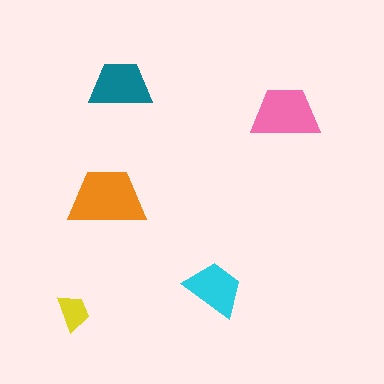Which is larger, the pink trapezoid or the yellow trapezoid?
The pink one.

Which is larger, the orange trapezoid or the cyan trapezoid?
The orange one.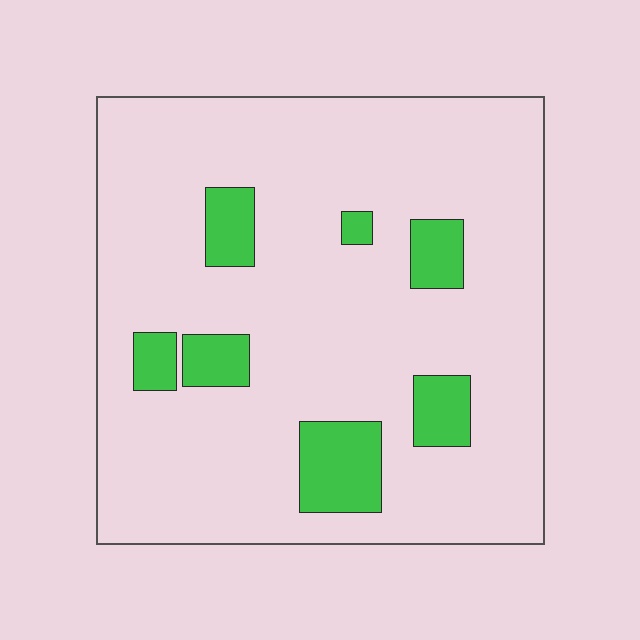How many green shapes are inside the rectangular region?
7.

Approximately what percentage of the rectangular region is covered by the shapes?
Approximately 15%.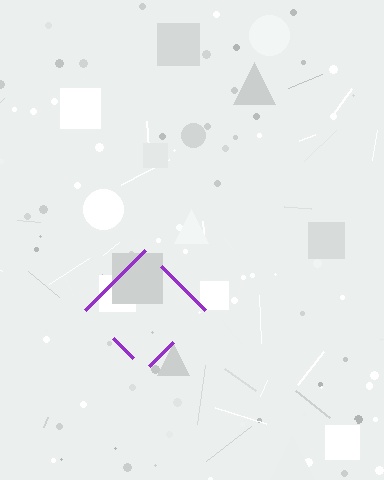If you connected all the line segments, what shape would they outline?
They would outline a diamond.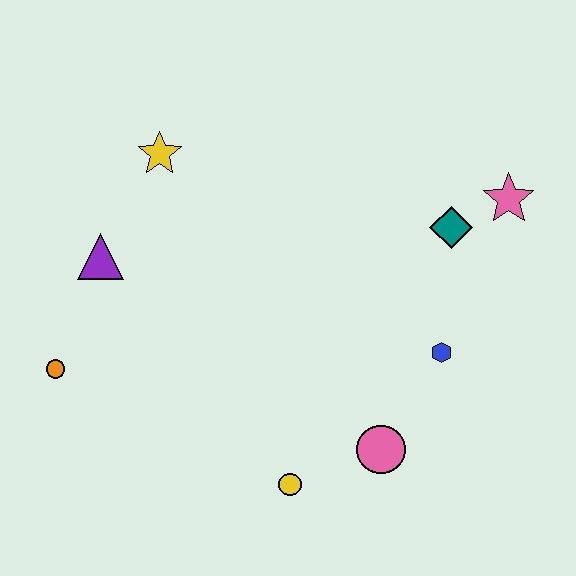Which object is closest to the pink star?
The teal diamond is closest to the pink star.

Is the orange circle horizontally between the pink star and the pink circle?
No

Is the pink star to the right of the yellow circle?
Yes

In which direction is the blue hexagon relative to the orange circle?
The blue hexagon is to the right of the orange circle.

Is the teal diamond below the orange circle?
No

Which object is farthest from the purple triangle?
The pink star is farthest from the purple triangle.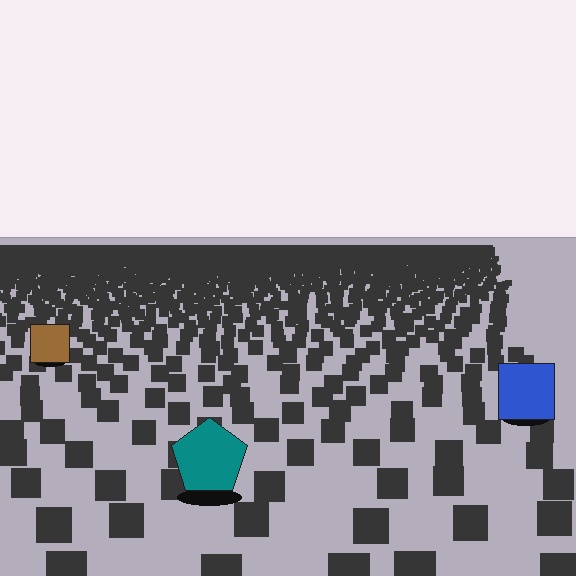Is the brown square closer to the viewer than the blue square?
No. The blue square is closer — you can tell from the texture gradient: the ground texture is coarser near it.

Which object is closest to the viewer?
The teal pentagon is closest. The texture marks near it are larger and more spread out.